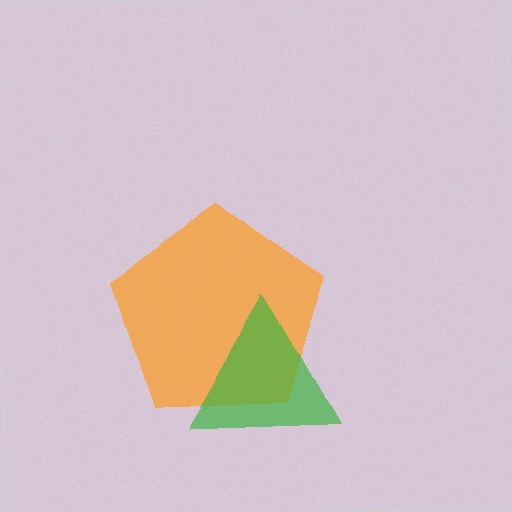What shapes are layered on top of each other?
The layered shapes are: an orange pentagon, a green triangle.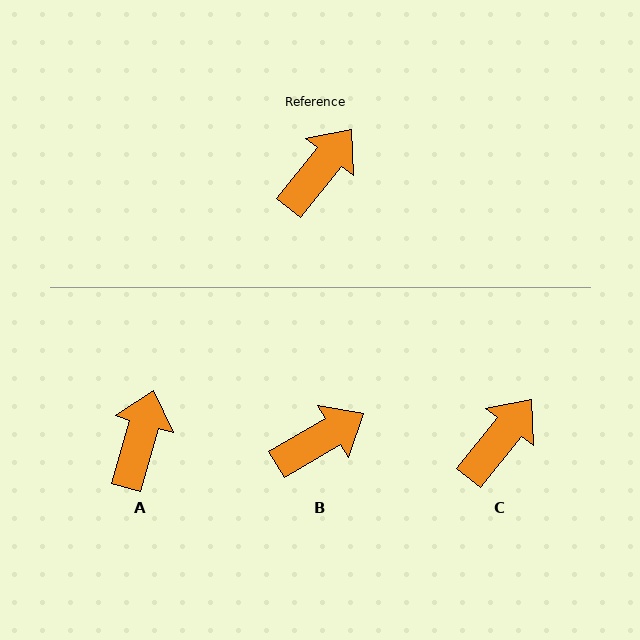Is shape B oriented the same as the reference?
No, it is off by about 21 degrees.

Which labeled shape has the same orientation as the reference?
C.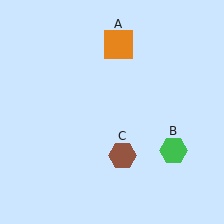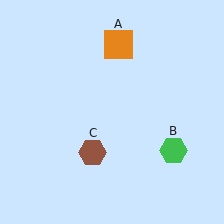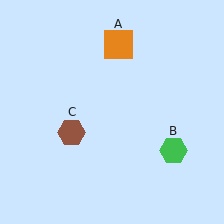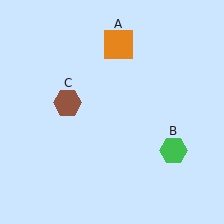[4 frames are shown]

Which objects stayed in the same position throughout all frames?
Orange square (object A) and green hexagon (object B) remained stationary.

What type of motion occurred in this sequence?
The brown hexagon (object C) rotated clockwise around the center of the scene.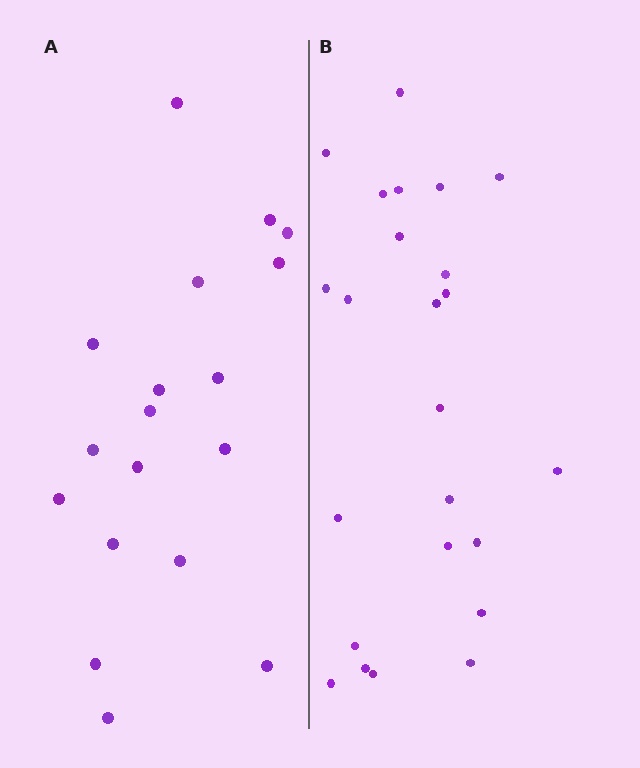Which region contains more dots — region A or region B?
Region B (the right region) has more dots.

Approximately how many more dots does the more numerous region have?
Region B has about 6 more dots than region A.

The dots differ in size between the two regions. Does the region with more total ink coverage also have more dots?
No. Region A has more total ink coverage because its dots are larger, but region B actually contains more individual dots. Total area can be misleading — the number of items is what matters here.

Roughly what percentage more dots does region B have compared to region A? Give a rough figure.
About 35% more.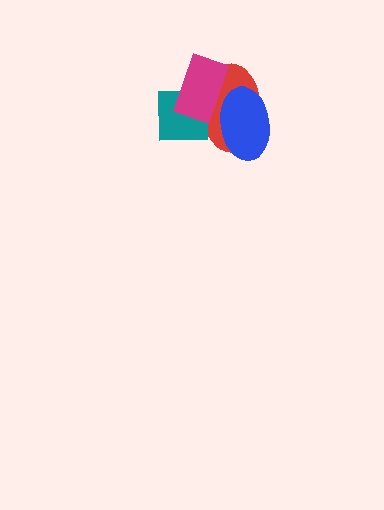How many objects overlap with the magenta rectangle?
3 objects overlap with the magenta rectangle.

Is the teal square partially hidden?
Yes, it is partially covered by another shape.